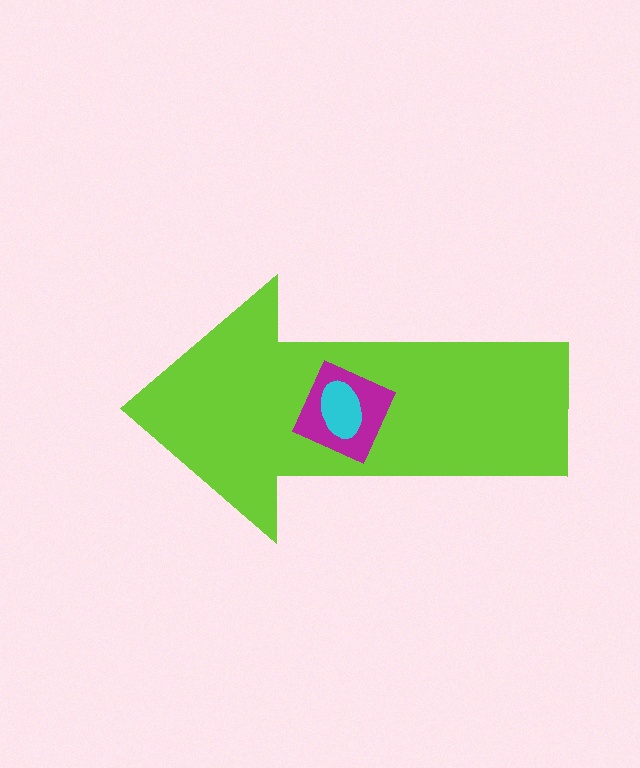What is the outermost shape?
The lime arrow.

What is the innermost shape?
The cyan ellipse.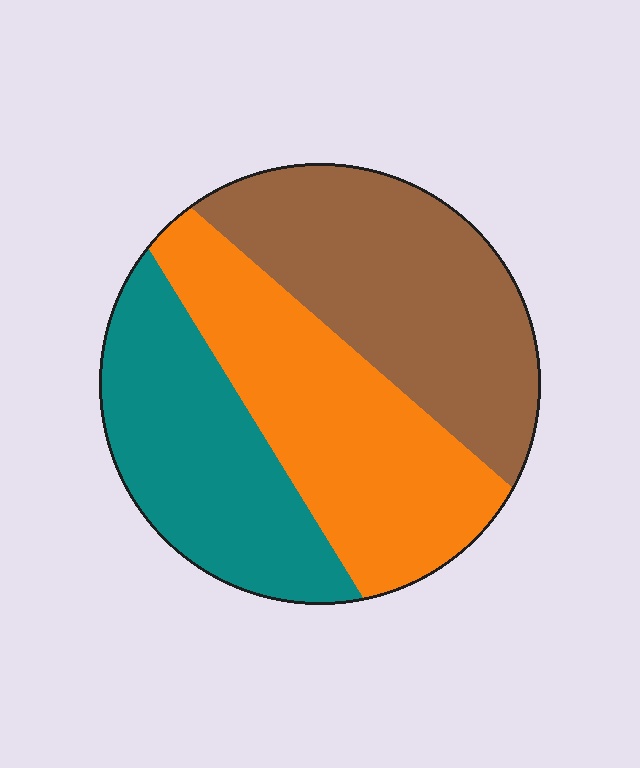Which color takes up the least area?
Teal, at roughly 30%.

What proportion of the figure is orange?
Orange covers 35% of the figure.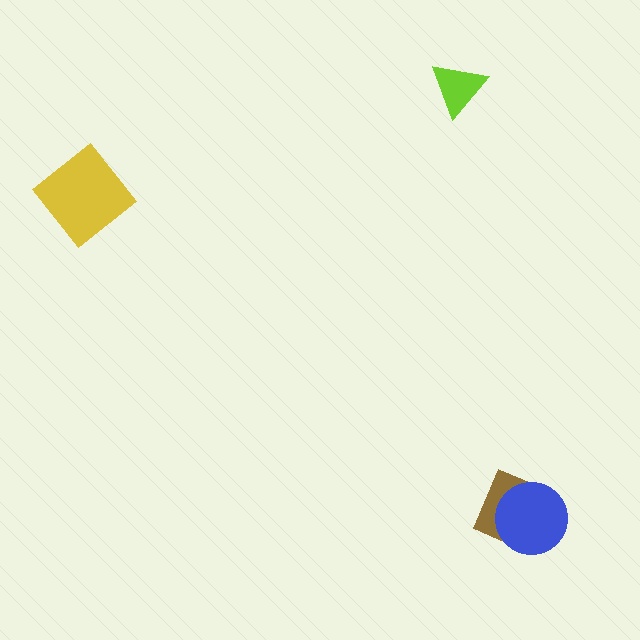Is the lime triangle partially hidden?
No, no other shape covers it.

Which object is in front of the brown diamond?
The blue circle is in front of the brown diamond.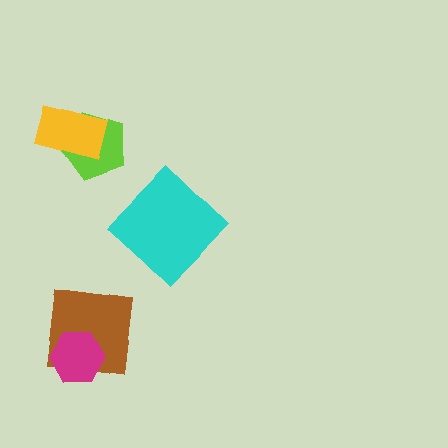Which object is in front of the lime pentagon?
The yellow rectangle is in front of the lime pentagon.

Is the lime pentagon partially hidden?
Yes, it is partially covered by another shape.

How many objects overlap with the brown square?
1 object overlaps with the brown square.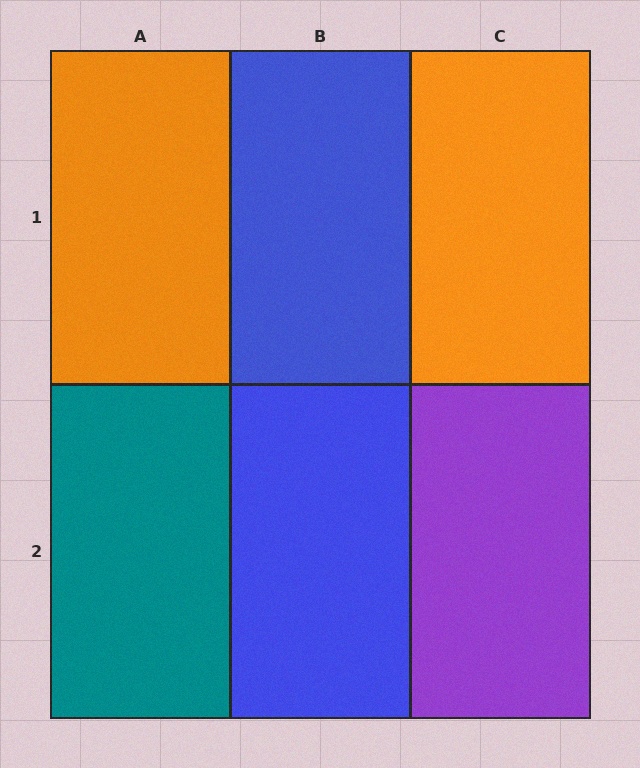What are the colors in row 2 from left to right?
Teal, blue, purple.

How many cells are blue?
2 cells are blue.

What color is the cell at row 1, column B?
Blue.